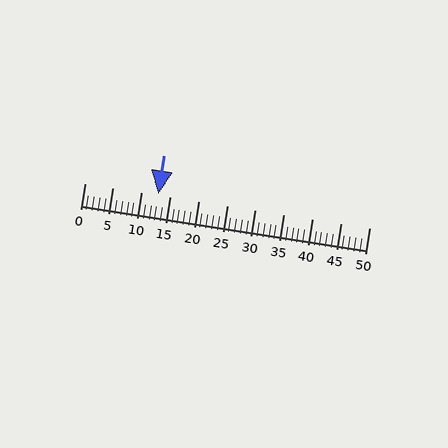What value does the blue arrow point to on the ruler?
The blue arrow points to approximately 13.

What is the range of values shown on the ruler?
The ruler shows values from 0 to 50.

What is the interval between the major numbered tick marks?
The major tick marks are spaced 5 units apart.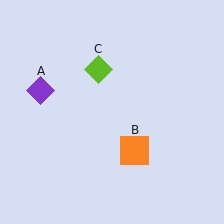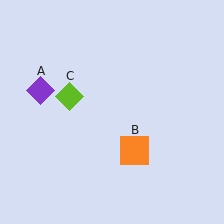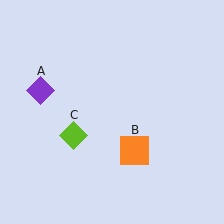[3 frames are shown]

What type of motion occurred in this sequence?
The lime diamond (object C) rotated counterclockwise around the center of the scene.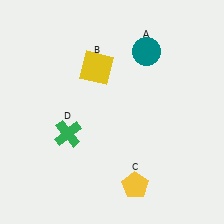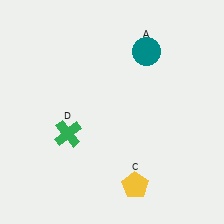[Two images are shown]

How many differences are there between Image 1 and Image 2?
There is 1 difference between the two images.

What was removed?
The yellow square (B) was removed in Image 2.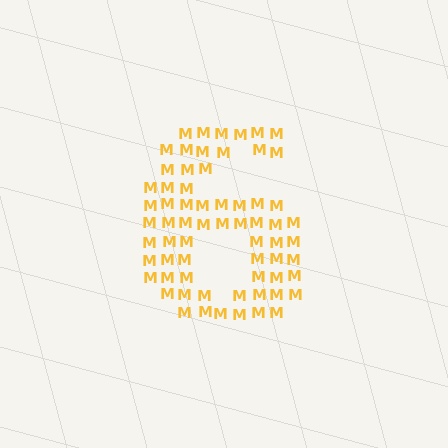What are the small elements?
The small elements are letter M's.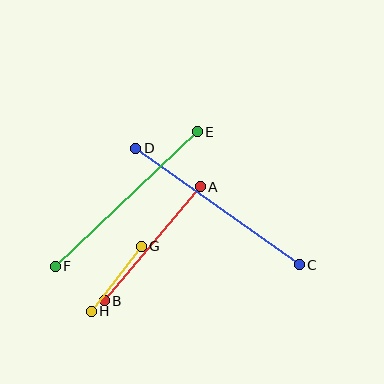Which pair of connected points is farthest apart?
Points C and D are farthest apart.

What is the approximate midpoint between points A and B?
The midpoint is at approximately (152, 244) pixels.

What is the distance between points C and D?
The distance is approximately 201 pixels.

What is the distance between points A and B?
The distance is approximately 149 pixels.